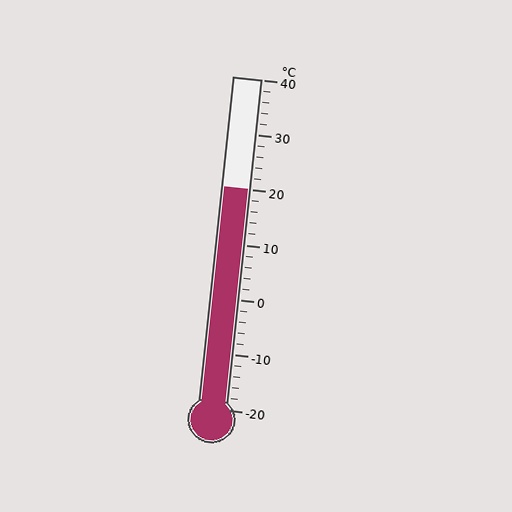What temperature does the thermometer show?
The thermometer shows approximately 20°C.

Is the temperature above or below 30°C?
The temperature is below 30°C.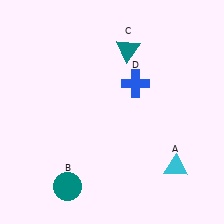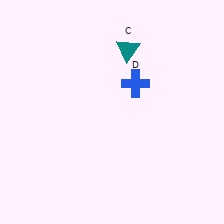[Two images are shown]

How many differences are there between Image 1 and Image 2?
There are 2 differences between the two images.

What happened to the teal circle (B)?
The teal circle (B) was removed in Image 2. It was in the bottom-left area of Image 1.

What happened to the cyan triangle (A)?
The cyan triangle (A) was removed in Image 2. It was in the bottom-right area of Image 1.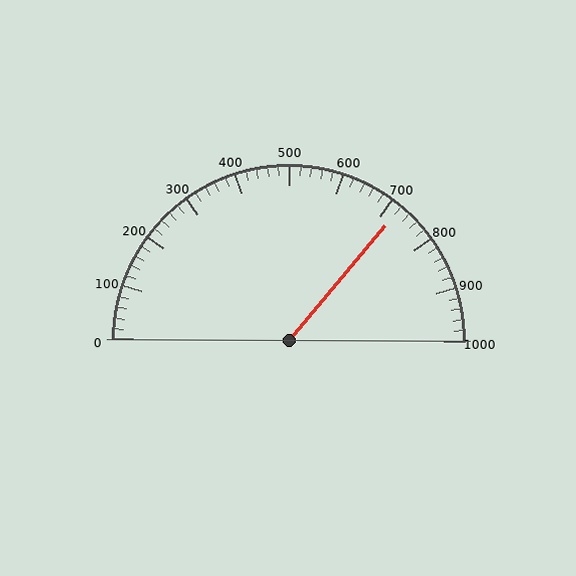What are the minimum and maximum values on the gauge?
The gauge ranges from 0 to 1000.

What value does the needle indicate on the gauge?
The needle indicates approximately 720.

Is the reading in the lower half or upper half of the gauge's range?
The reading is in the upper half of the range (0 to 1000).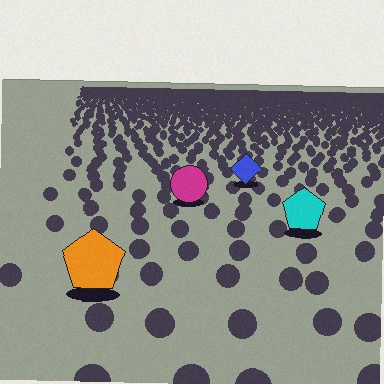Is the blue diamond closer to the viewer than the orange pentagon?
No. The orange pentagon is closer — you can tell from the texture gradient: the ground texture is coarser near it.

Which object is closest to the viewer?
The orange pentagon is closest. The texture marks near it are larger and more spread out.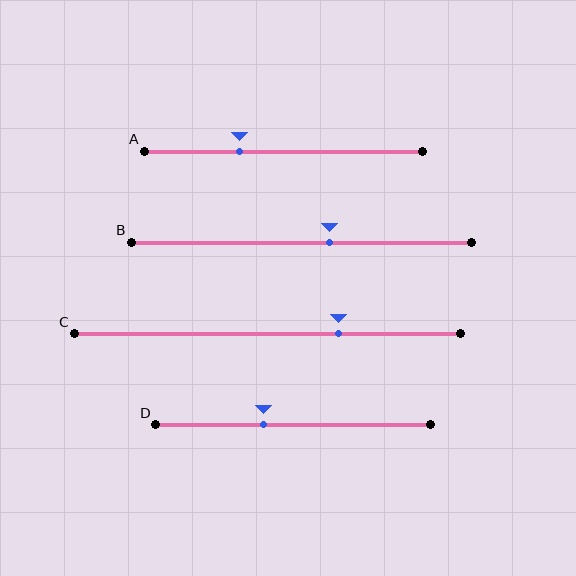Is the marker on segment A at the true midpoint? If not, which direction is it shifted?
No, the marker on segment A is shifted to the left by about 16% of the segment length.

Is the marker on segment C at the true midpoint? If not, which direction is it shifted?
No, the marker on segment C is shifted to the right by about 19% of the segment length.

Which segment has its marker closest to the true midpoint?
Segment B has its marker closest to the true midpoint.